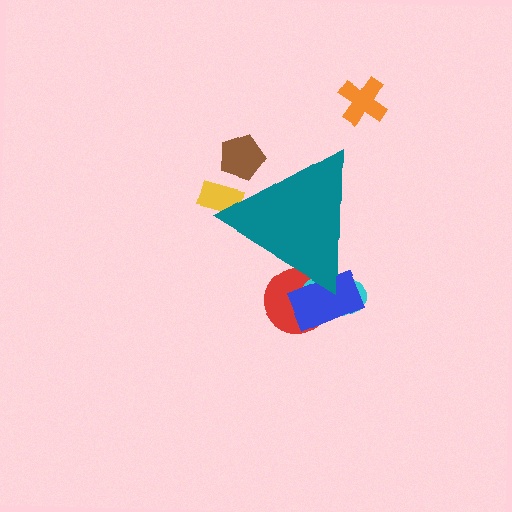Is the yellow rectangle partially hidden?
Yes, the yellow rectangle is partially hidden behind the teal triangle.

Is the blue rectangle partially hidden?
Yes, the blue rectangle is partially hidden behind the teal triangle.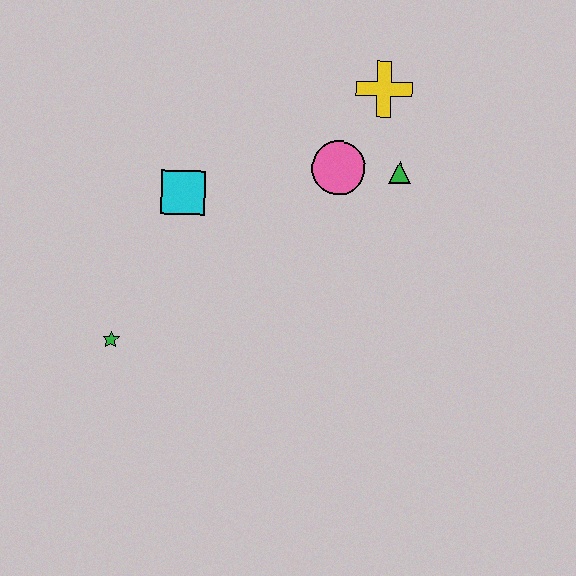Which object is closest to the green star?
The cyan square is closest to the green star.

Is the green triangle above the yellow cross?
No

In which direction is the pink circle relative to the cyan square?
The pink circle is to the right of the cyan square.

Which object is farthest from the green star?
The yellow cross is farthest from the green star.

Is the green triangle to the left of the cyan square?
No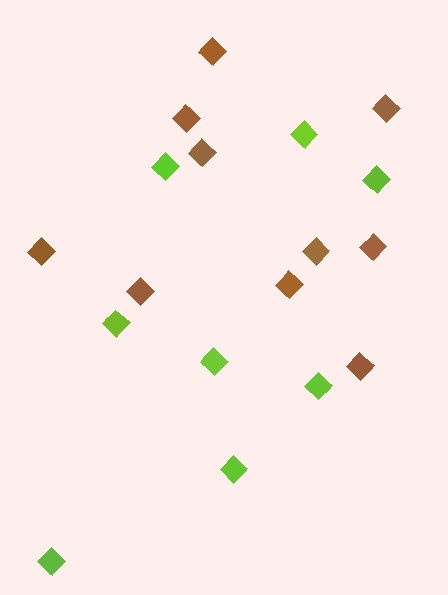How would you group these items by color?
There are 2 groups: one group of lime diamonds (8) and one group of brown diamonds (10).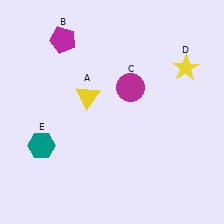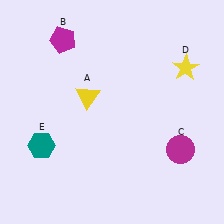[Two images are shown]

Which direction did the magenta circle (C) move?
The magenta circle (C) moved down.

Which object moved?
The magenta circle (C) moved down.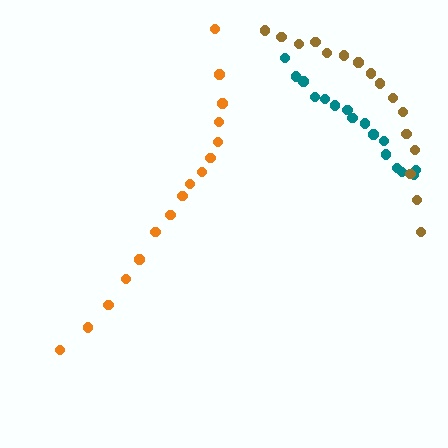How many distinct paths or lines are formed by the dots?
There are 3 distinct paths.